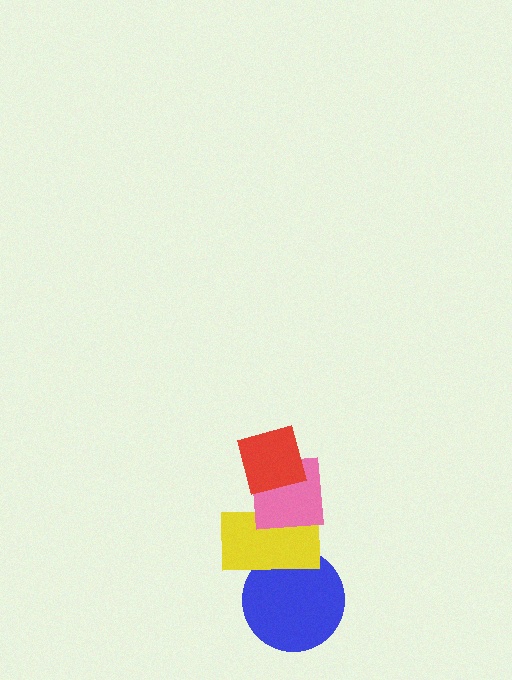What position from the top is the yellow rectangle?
The yellow rectangle is 3rd from the top.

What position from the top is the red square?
The red square is 1st from the top.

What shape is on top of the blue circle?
The yellow rectangle is on top of the blue circle.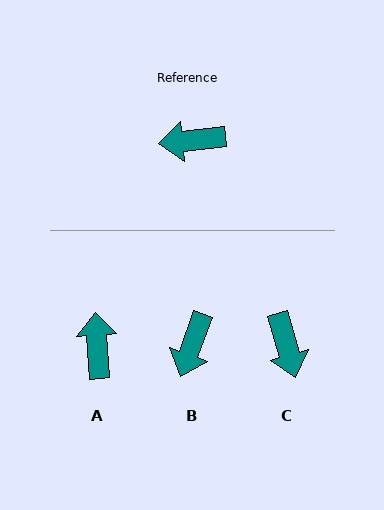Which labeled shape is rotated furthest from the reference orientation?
C, about 100 degrees away.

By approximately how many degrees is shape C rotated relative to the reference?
Approximately 100 degrees counter-clockwise.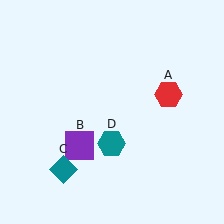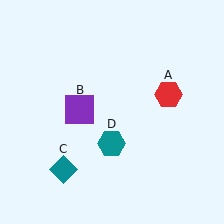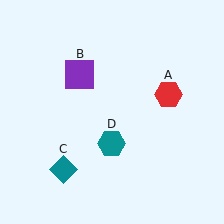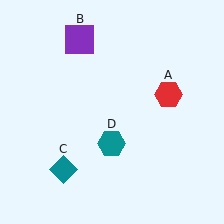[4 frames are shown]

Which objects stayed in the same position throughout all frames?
Red hexagon (object A) and teal diamond (object C) and teal hexagon (object D) remained stationary.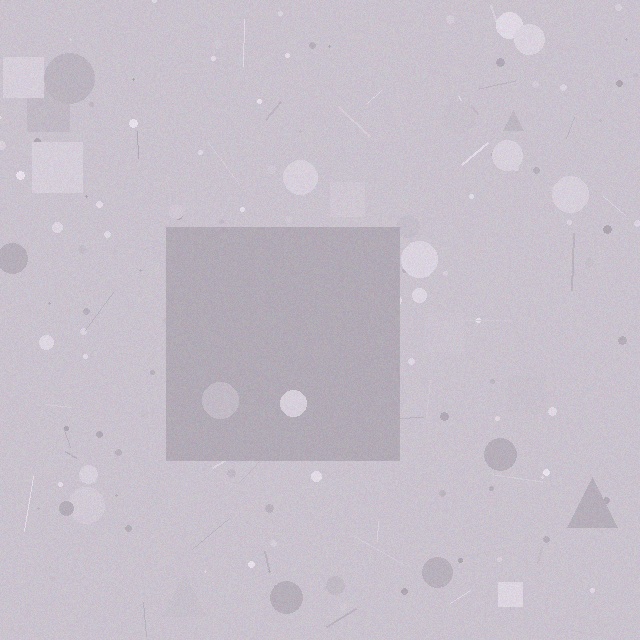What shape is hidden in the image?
A square is hidden in the image.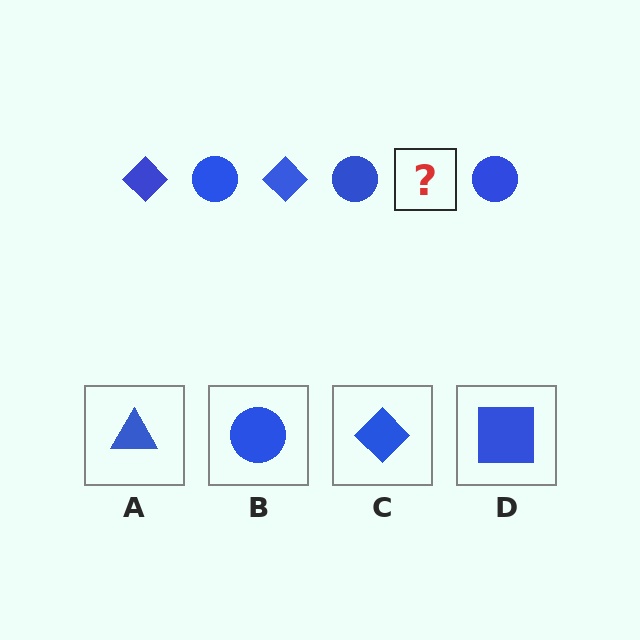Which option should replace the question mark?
Option C.